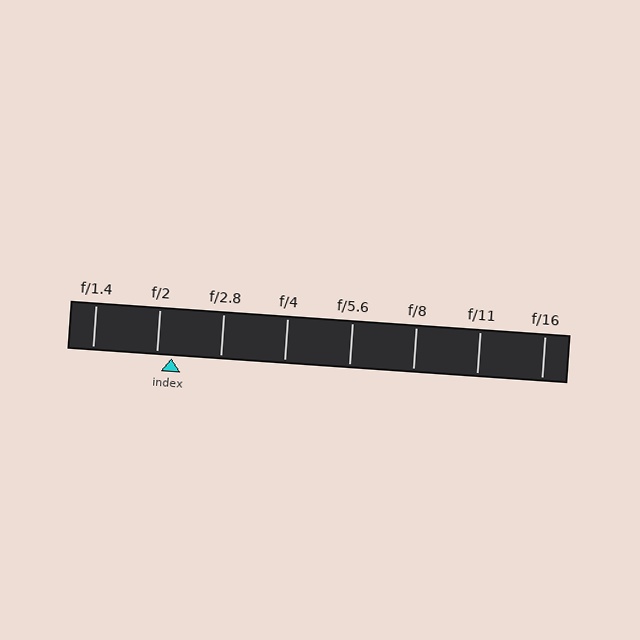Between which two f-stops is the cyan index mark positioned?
The index mark is between f/2 and f/2.8.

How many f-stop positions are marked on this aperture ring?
There are 8 f-stop positions marked.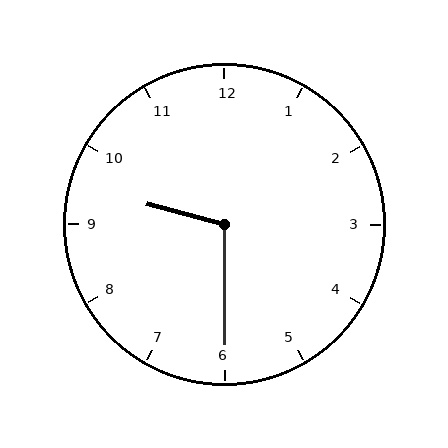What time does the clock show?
9:30.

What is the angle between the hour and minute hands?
Approximately 105 degrees.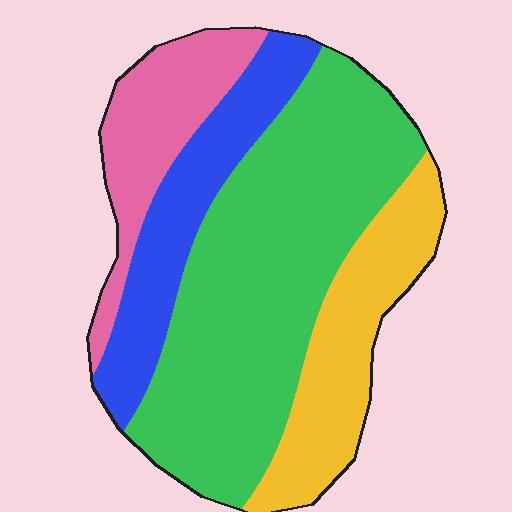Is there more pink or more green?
Green.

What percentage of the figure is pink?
Pink takes up less than a quarter of the figure.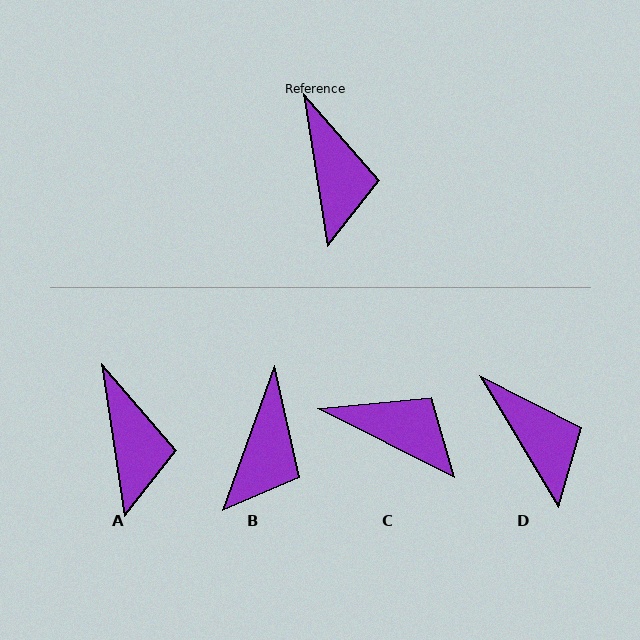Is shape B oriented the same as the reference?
No, it is off by about 29 degrees.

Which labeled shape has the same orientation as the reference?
A.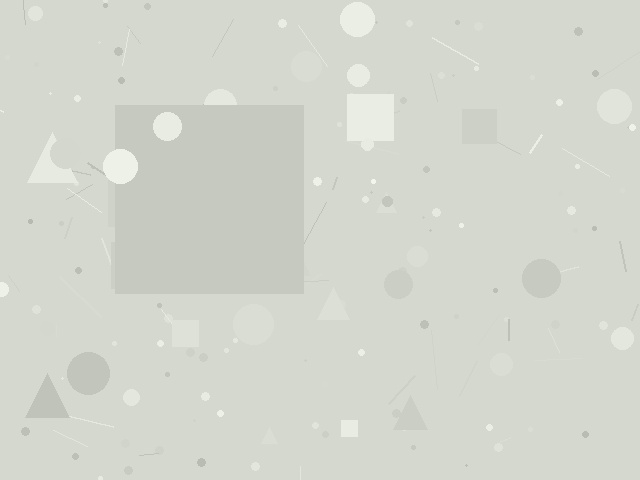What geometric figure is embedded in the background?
A square is embedded in the background.